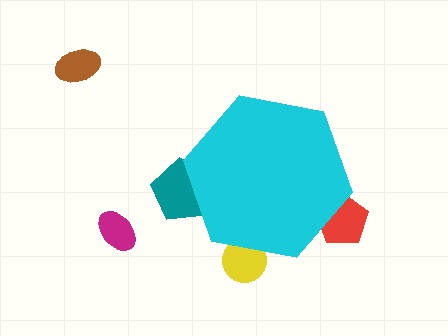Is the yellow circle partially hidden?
Yes, the yellow circle is partially hidden behind the cyan hexagon.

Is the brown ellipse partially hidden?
No, the brown ellipse is fully visible.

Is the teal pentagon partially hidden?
Yes, the teal pentagon is partially hidden behind the cyan hexagon.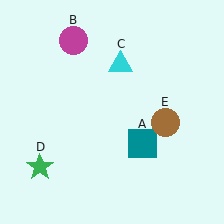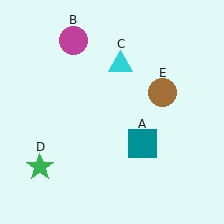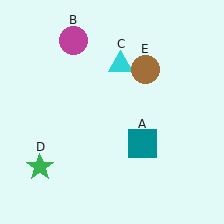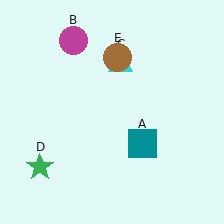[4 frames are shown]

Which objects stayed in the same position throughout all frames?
Teal square (object A) and magenta circle (object B) and cyan triangle (object C) and green star (object D) remained stationary.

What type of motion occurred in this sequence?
The brown circle (object E) rotated counterclockwise around the center of the scene.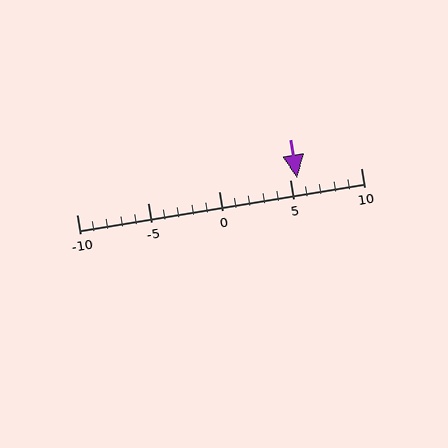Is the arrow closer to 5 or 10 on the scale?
The arrow is closer to 5.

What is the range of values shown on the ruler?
The ruler shows values from -10 to 10.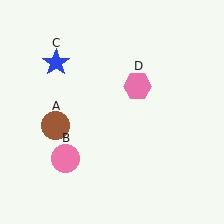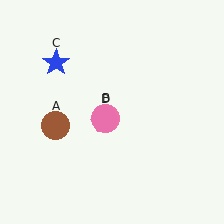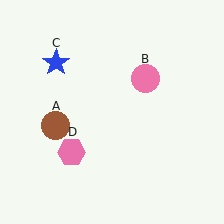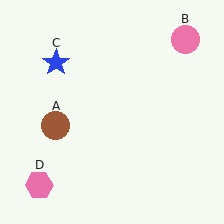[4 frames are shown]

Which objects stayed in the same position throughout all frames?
Brown circle (object A) and blue star (object C) remained stationary.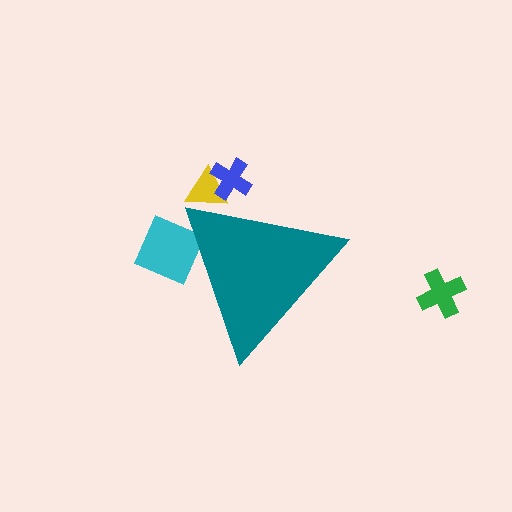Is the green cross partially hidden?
No, the green cross is fully visible.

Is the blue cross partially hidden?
Yes, the blue cross is partially hidden behind the teal triangle.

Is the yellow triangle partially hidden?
Yes, the yellow triangle is partially hidden behind the teal triangle.